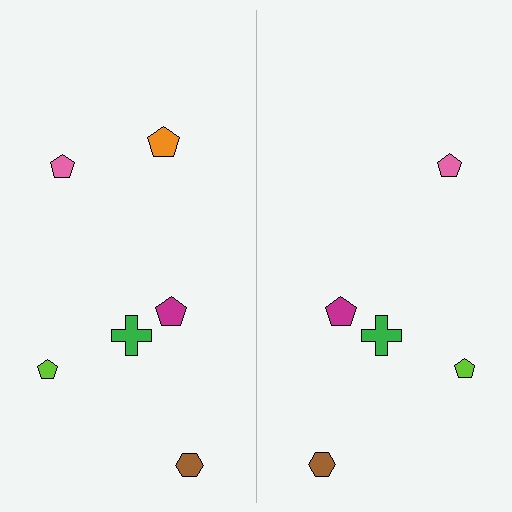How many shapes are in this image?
There are 11 shapes in this image.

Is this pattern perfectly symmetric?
No, the pattern is not perfectly symmetric. A orange pentagon is missing from the right side.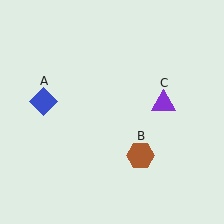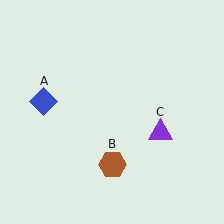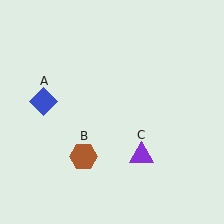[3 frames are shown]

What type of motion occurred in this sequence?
The brown hexagon (object B), purple triangle (object C) rotated clockwise around the center of the scene.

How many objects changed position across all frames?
2 objects changed position: brown hexagon (object B), purple triangle (object C).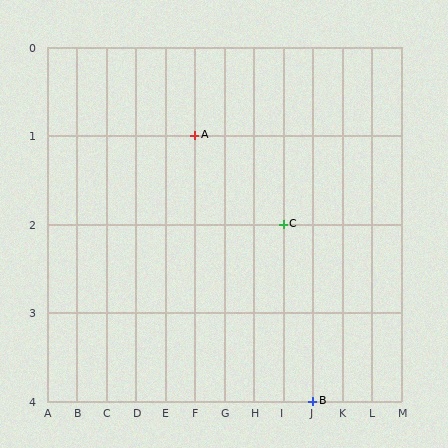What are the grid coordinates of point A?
Point A is at grid coordinates (F, 1).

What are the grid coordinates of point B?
Point B is at grid coordinates (J, 4).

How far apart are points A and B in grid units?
Points A and B are 4 columns and 3 rows apart (about 5.0 grid units diagonally).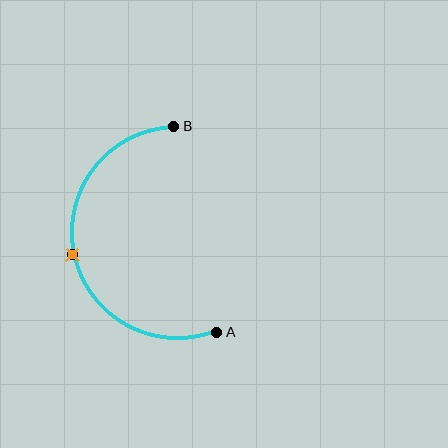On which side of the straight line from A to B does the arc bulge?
The arc bulges to the left of the straight line connecting A and B.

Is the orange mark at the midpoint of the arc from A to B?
Yes. The orange mark lies on the arc at equal arc-length from both A and B — it is the arc midpoint.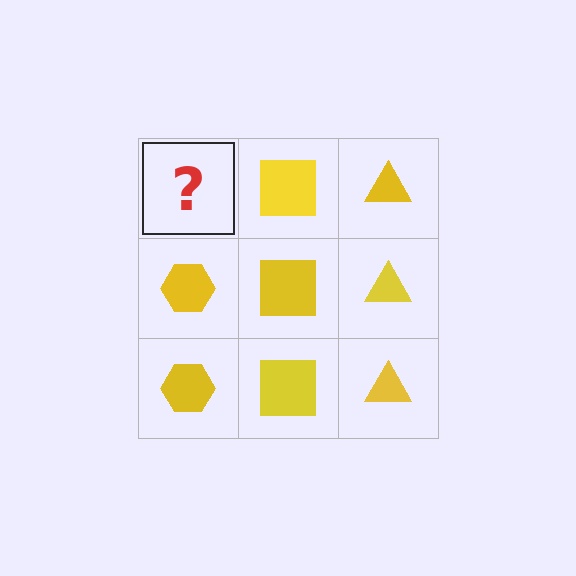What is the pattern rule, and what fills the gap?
The rule is that each column has a consistent shape. The gap should be filled with a yellow hexagon.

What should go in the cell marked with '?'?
The missing cell should contain a yellow hexagon.